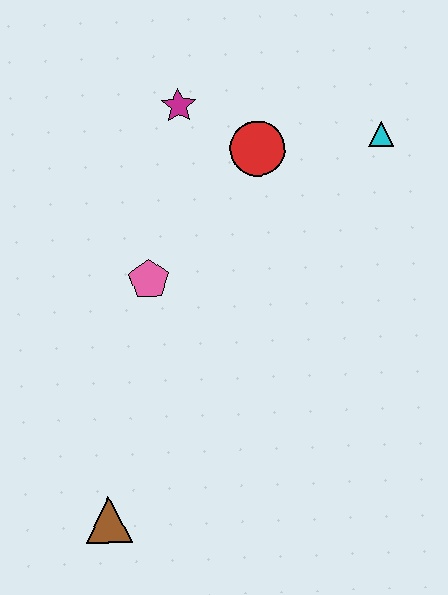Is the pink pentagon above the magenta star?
No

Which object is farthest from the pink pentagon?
The cyan triangle is farthest from the pink pentagon.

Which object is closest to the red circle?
The magenta star is closest to the red circle.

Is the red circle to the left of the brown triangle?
No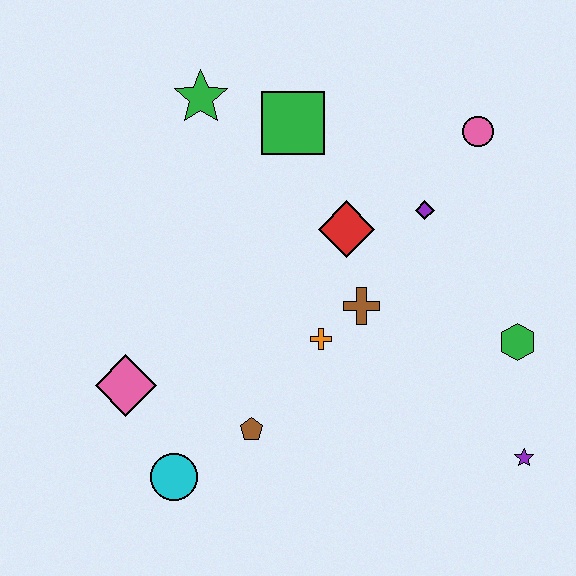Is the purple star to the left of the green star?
No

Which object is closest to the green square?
The green star is closest to the green square.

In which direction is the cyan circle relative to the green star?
The cyan circle is below the green star.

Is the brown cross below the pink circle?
Yes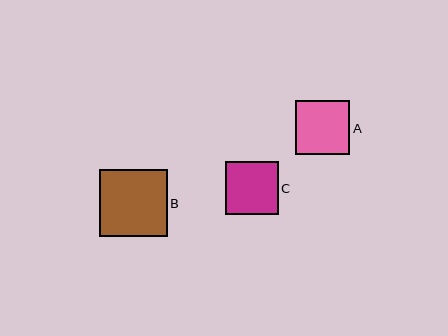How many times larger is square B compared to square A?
Square B is approximately 1.2 times the size of square A.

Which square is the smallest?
Square C is the smallest with a size of approximately 53 pixels.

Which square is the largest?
Square B is the largest with a size of approximately 67 pixels.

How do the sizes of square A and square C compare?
Square A and square C are approximately the same size.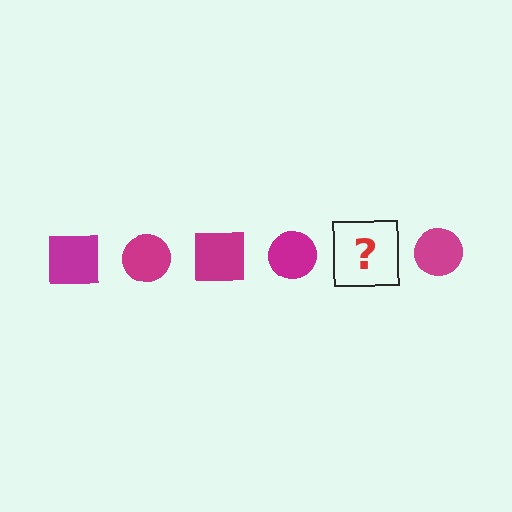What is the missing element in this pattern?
The missing element is a magenta square.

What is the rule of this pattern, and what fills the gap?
The rule is that the pattern cycles through square, circle shapes in magenta. The gap should be filled with a magenta square.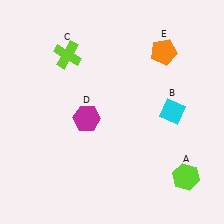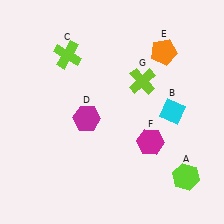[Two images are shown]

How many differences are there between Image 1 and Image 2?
There are 2 differences between the two images.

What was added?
A magenta hexagon (F), a lime cross (G) were added in Image 2.